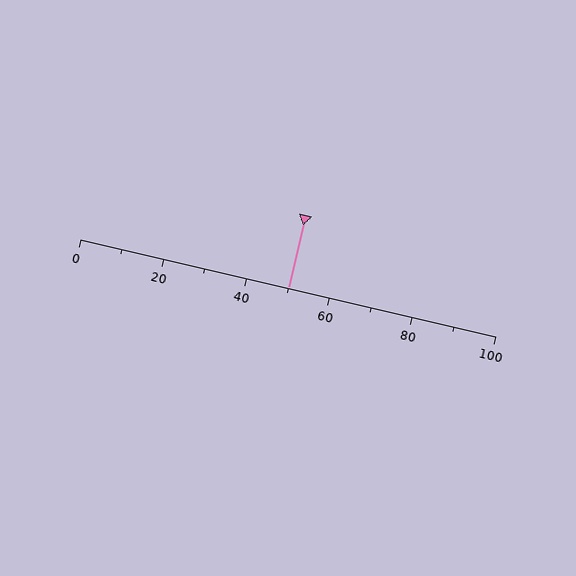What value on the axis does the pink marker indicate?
The marker indicates approximately 50.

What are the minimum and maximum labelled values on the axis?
The axis runs from 0 to 100.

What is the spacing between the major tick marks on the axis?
The major ticks are spaced 20 apart.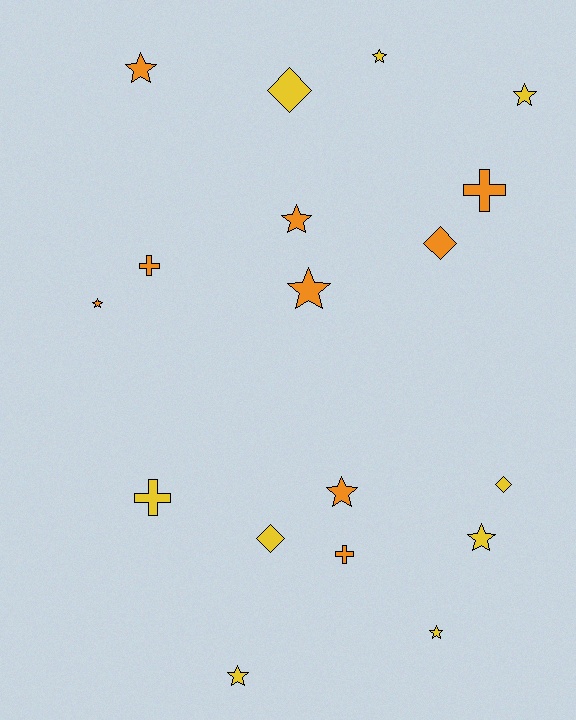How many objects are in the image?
There are 18 objects.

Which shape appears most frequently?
Star, with 10 objects.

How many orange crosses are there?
There are 3 orange crosses.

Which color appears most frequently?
Yellow, with 9 objects.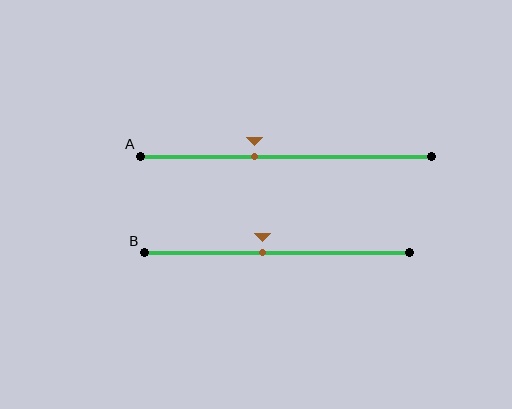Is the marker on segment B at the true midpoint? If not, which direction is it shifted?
No, the marker on segment B is shifted to the left by about 5% of the segment length.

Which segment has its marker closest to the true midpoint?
Segment B has its marker closest to the true midpoint.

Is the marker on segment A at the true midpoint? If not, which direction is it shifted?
No, the marker on segment A is shifted to the left by about 11% of the segment length.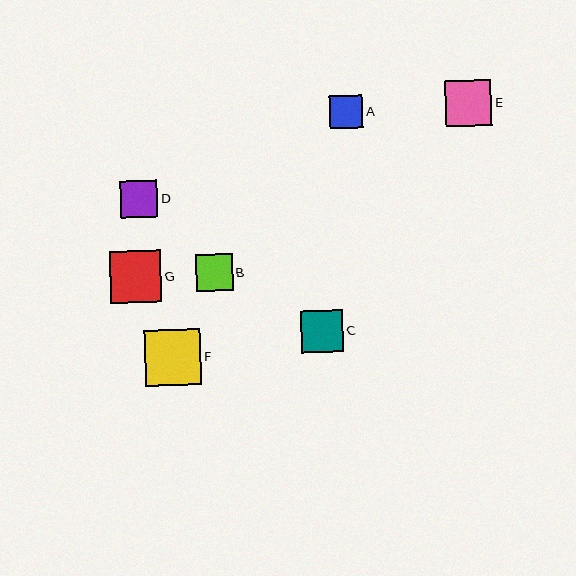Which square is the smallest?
Square A is the smallest with a size of approximately 33 pixels.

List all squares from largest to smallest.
From largest to smallest: F, G, E, C, D, B, A.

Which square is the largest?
Square F is the largest with a size of approximately 56 pixels.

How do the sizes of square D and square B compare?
Square D and square B are approximately the same size.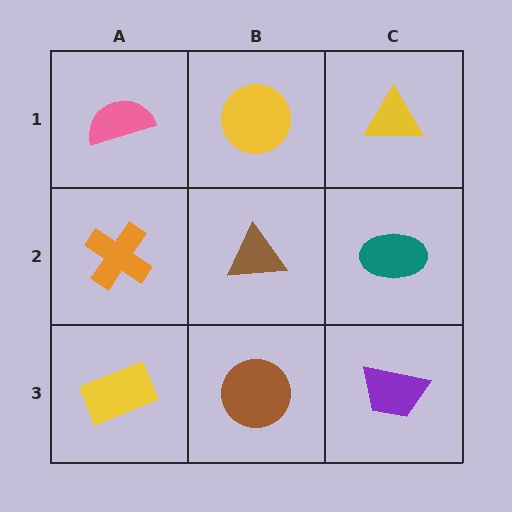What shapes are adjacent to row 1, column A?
An orange cross (row 2, column A), a yellow circle (row 1, column B).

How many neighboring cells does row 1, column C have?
2.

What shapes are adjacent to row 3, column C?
A teal ellipse (row 2, column C), a brown circle (row 3, column B).